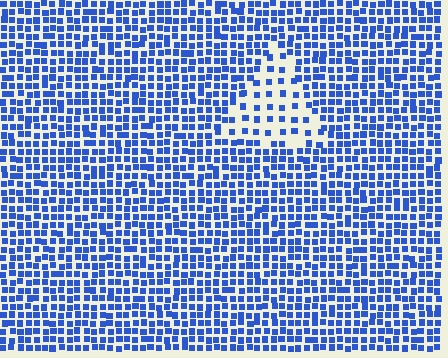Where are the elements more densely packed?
The elements are more densely packed outside the triangle boundary.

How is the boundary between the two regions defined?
The boundary is defined by a change in element density (approximately 2.3x ratio). All elements are the same color, size, and shape.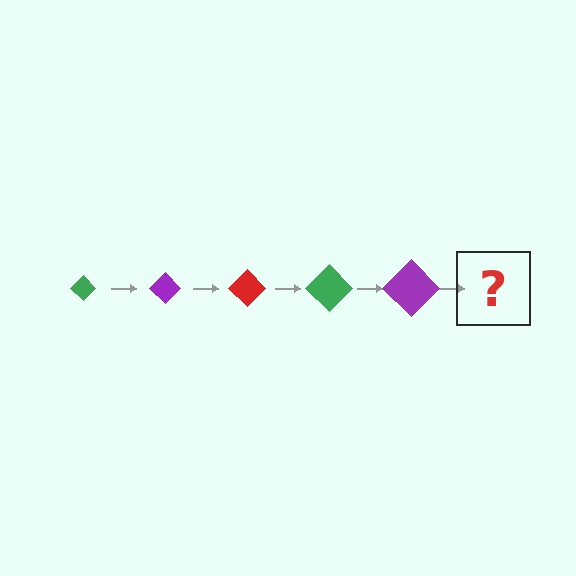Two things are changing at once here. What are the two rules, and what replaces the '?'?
The two rules are that the diamond grows larger each step and the color cycles through green, purple, and red. The '?' should be a red diamond, larger than the previous one.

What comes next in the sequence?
The next element should be a red diamond, larger than the previous one.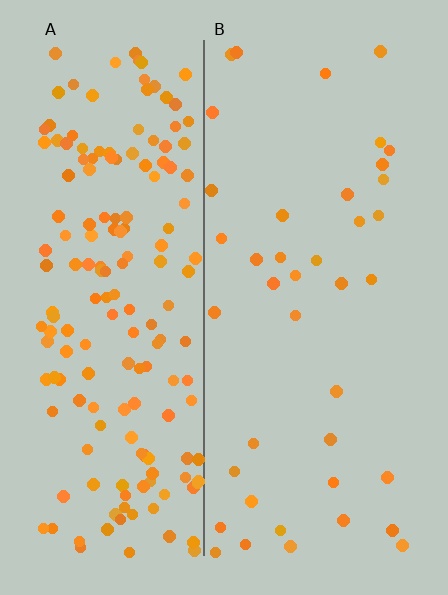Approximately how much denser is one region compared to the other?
Approximately 4.4× — region A over region B.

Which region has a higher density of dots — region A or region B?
A (the left).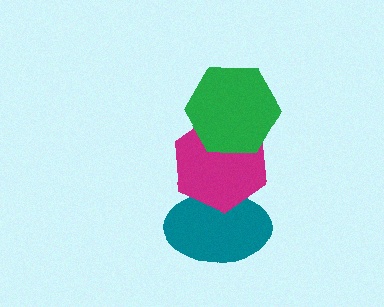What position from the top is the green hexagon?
The green hexagon is 1st from the top.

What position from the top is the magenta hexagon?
The magenta hexagon is 2nd from the top.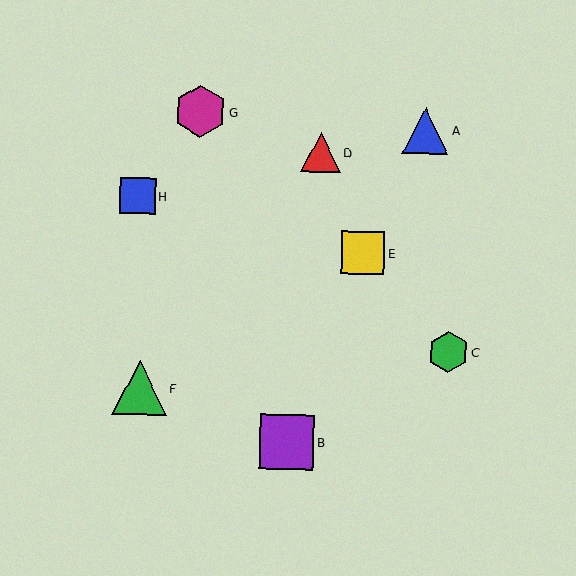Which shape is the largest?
The green triangle (labeled F) is the largest.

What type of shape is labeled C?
Shape C is a green hexagon.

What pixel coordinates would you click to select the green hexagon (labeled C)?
Click at (448, 352) to select the green hexagon C.